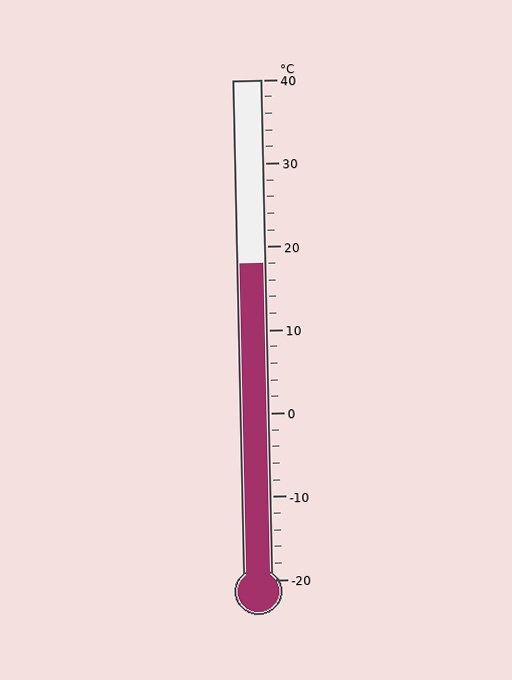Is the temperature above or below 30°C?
The temperature is below 30°C.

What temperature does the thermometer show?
The thermometer shows approximately 18°C.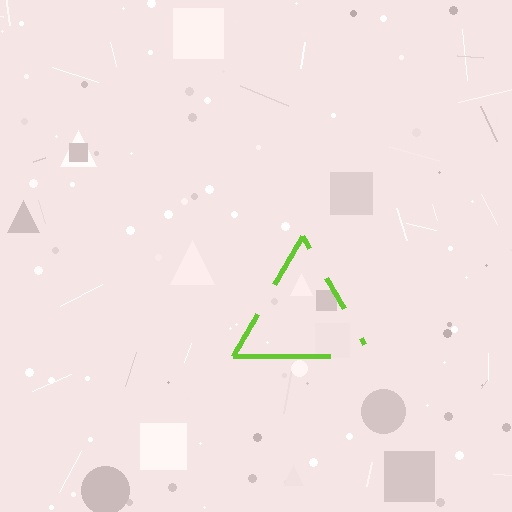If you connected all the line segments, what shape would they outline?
They would outline a triangle.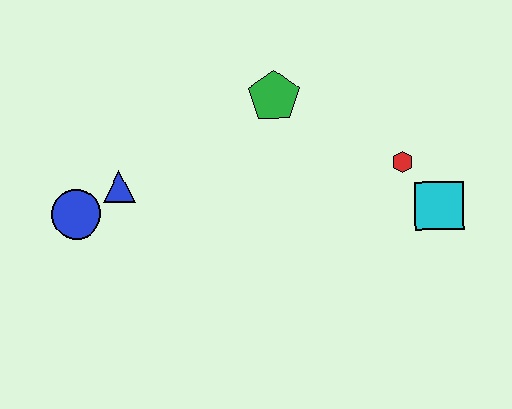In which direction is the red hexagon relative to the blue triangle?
The red hexagon is to the right of the blue triangle.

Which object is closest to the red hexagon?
The cyan square is closest to the red hexagon.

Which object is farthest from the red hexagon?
The blue circle is farthest from the red hexagon.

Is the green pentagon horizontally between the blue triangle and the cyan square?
Yes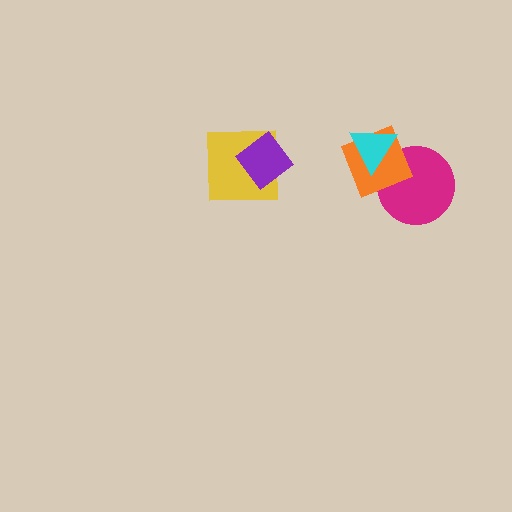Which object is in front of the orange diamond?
The cyan triangle is in front of the orange diamond.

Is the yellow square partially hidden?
Yes, it is partially covered by another shape.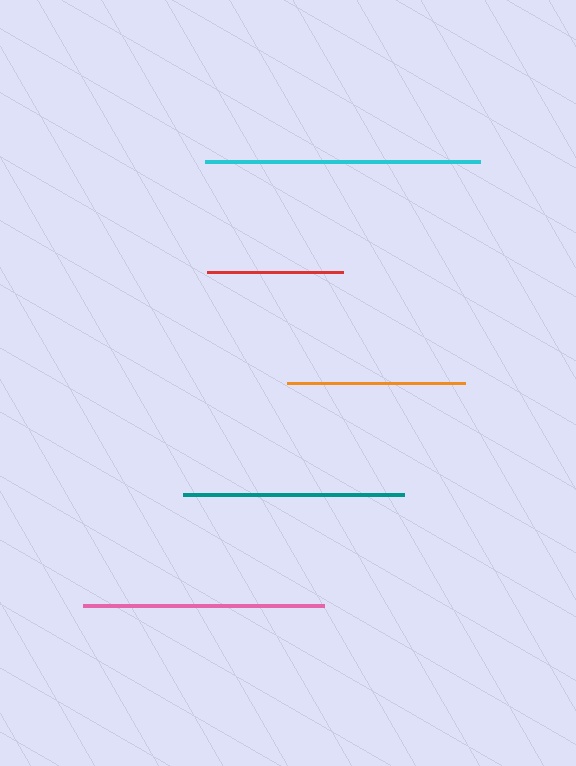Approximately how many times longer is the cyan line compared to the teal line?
The cyan line is approximately 1.2 times the length of the teal line.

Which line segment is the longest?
The cyan line is the longest at approximately 275 pixels.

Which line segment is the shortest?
The red line is the shortest at approximately 136 pixels.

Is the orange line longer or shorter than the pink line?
The pink line is longer than the orange line.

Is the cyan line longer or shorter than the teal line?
The cyan line is longer than the teal line.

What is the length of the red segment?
The red segment is approximately 136 pixels long.